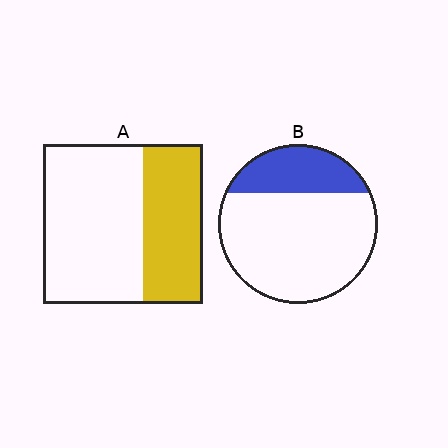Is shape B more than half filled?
No.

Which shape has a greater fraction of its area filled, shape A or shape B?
Shape A.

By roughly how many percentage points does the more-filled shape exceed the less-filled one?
By roughly 10 percentage points (A over B).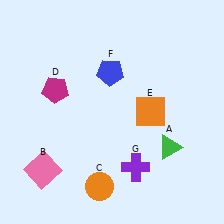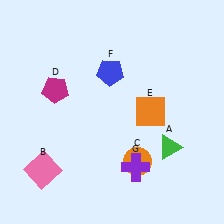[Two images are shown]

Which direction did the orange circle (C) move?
The orange circle (C) moved right.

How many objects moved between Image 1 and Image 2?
1 object moved between the two images.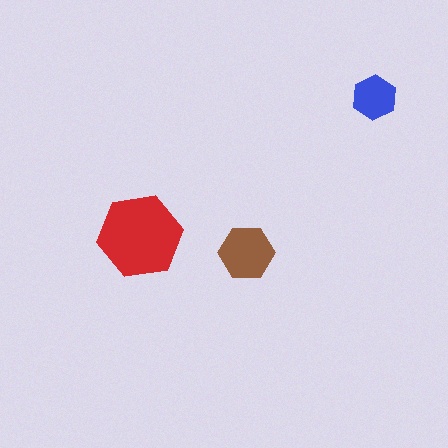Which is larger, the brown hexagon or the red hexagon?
The red one.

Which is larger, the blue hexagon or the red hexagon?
The red one.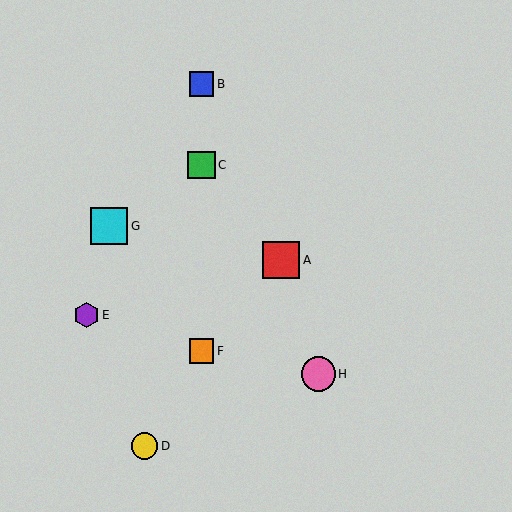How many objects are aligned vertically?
3 objects (B, C, F) are aligned vertically.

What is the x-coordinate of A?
Object A is at x≈281.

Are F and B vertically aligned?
Yes, both are at x≈202.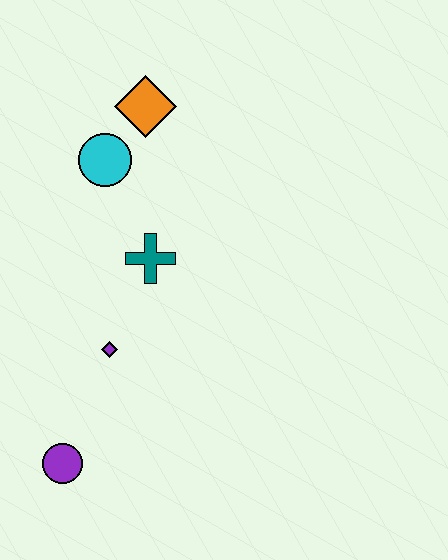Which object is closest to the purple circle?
The purple diamond is closest to the purple circle.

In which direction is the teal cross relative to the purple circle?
The teal cross is above the purple circle.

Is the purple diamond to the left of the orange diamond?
Yes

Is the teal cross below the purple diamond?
No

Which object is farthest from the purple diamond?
The orange diamond is farthest from the purple diamond.